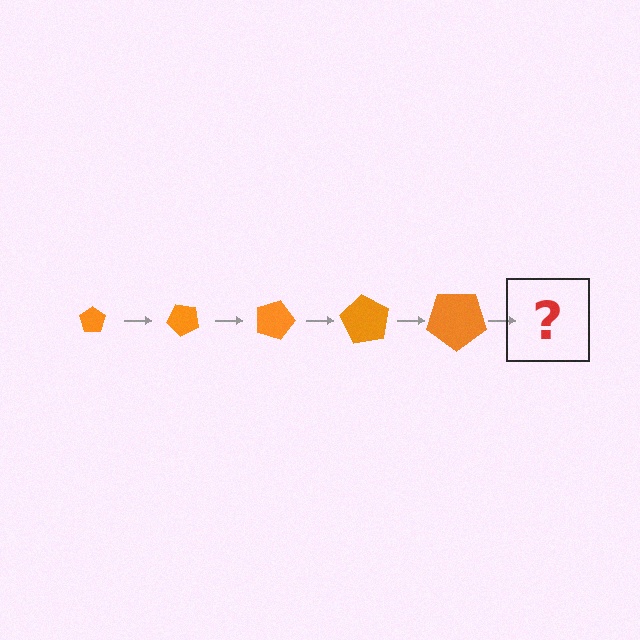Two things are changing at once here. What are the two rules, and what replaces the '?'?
The two rules are that the pentagon grows larger each step and it rotates 45 degrees each step. The '?' should be a pentagon, larger than the previous one and rotated 225 degrees from the start.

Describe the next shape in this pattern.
It should be a pentagon, larger than the previous one and rotated 225 degrees from the start.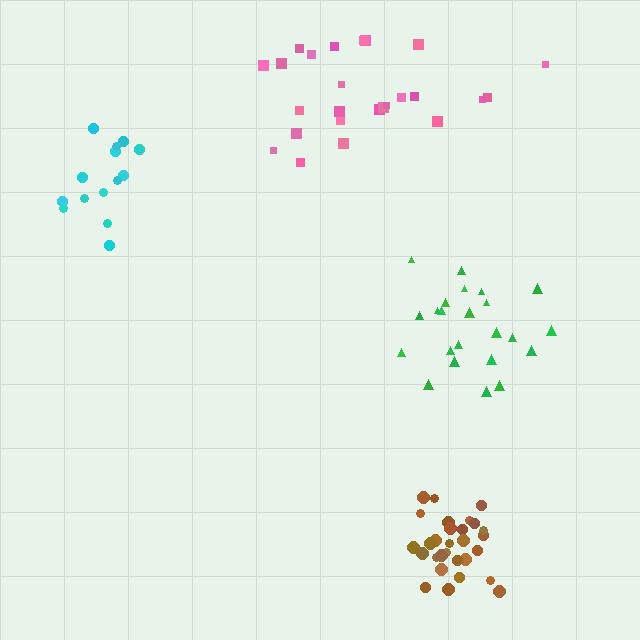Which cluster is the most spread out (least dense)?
Pink.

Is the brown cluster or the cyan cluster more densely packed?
Brown.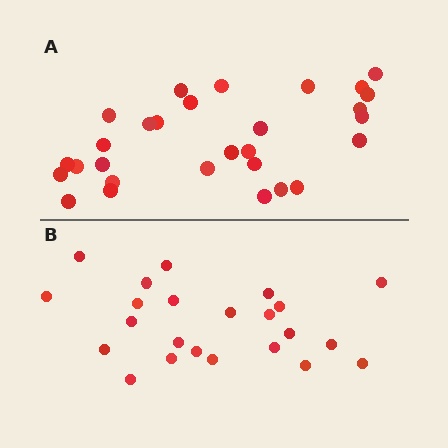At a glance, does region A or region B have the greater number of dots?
Region A (the top region) has more dots.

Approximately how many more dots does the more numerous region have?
Region A has about 6 more dots than region B.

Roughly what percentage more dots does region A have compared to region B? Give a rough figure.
About 25% more.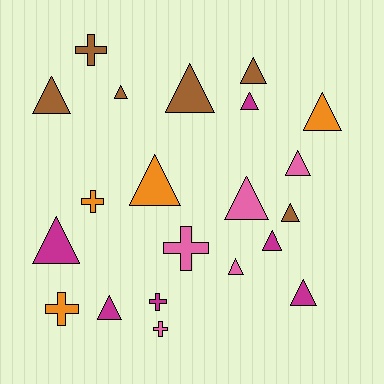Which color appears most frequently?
Magenta, with 6 objects.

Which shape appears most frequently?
Triangle, with 15 objects.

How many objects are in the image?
There are 21 objects.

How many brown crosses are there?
There is 1 brown cross.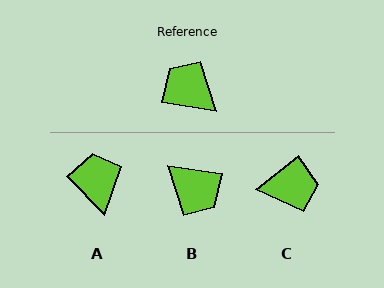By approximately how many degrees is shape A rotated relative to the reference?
Approximately 36 degrees clockwise.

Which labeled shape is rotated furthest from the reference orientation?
B, about 179 degrees away.